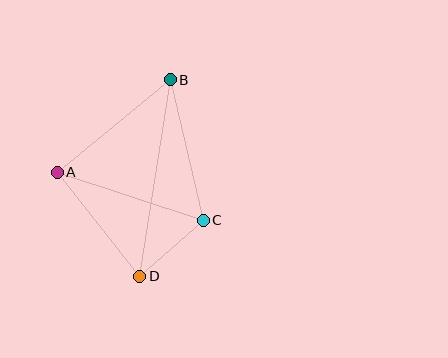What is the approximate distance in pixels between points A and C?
The distance between A and C is approximately 153 pixels.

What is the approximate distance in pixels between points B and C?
The distance between B and C is approximately 144 pixels.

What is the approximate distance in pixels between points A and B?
The distance between A and B is approximately 146 pixels.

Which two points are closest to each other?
Points C and D are closest to each other.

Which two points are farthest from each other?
Points B and D are farthest from each other.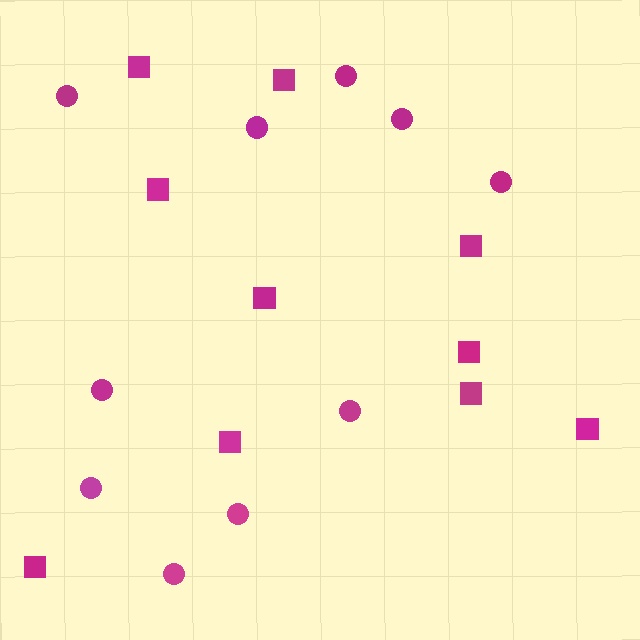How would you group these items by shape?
There are 2 groups: one group of circles (10) and one group of squares (10).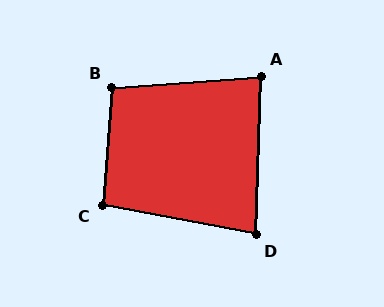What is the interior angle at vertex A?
Approximately 84 degrees (acute).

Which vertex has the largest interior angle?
B, at approximately 99 degrees.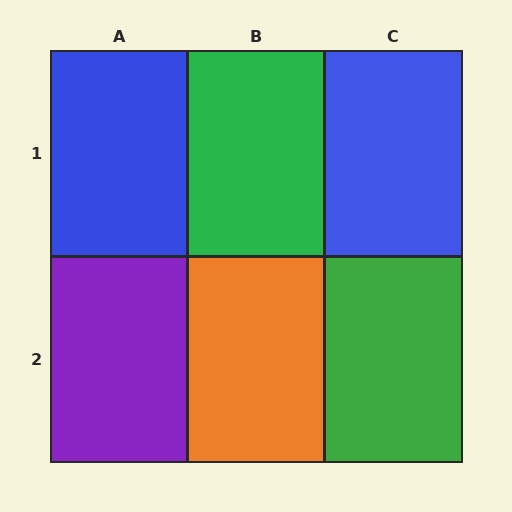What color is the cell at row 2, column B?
Orange.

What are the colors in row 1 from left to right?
Blue, green, blue.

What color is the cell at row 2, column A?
Purple.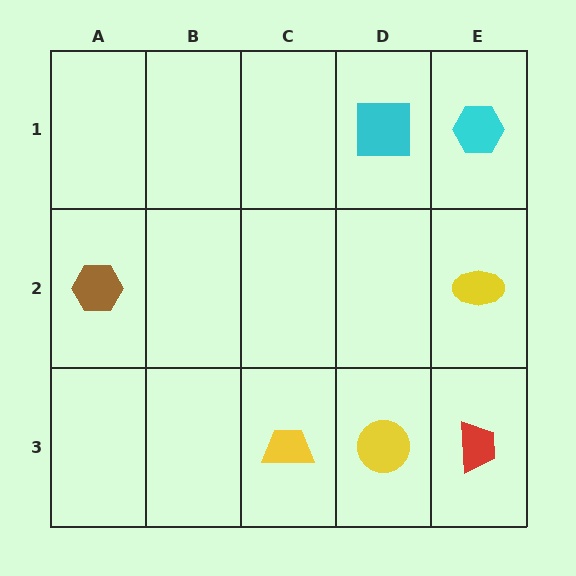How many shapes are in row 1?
2 shapes.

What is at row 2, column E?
A yellow ellipse.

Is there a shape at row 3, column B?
No, that cell is empty.